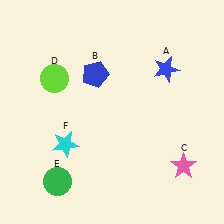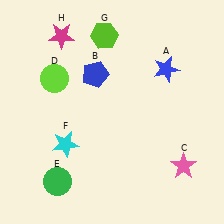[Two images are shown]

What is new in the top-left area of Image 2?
A magenta star (H) was added in the top-left area of Image 2.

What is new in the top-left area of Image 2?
A lime hexagon (G) was added in the top-left area of Image 2.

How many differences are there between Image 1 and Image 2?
There are 2 differences between the two images.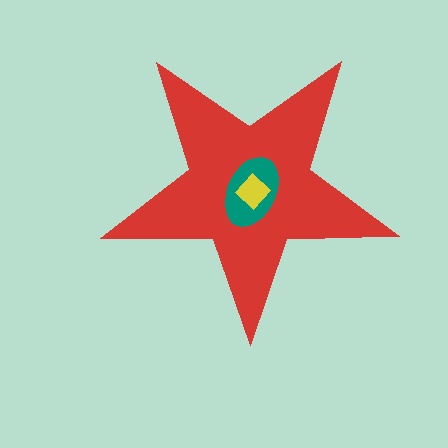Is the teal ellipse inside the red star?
Yes.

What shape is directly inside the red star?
The teal ellipse.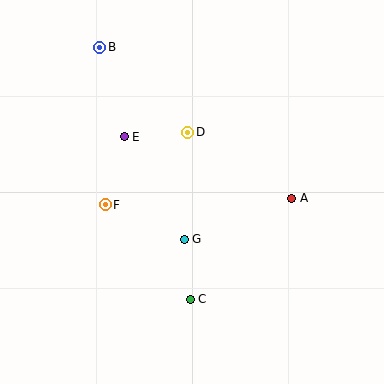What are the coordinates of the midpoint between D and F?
The midpoint between D and F is at (147, 168).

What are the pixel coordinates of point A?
Point A is at (292, 198).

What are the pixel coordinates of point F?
Point F is at (105, 205).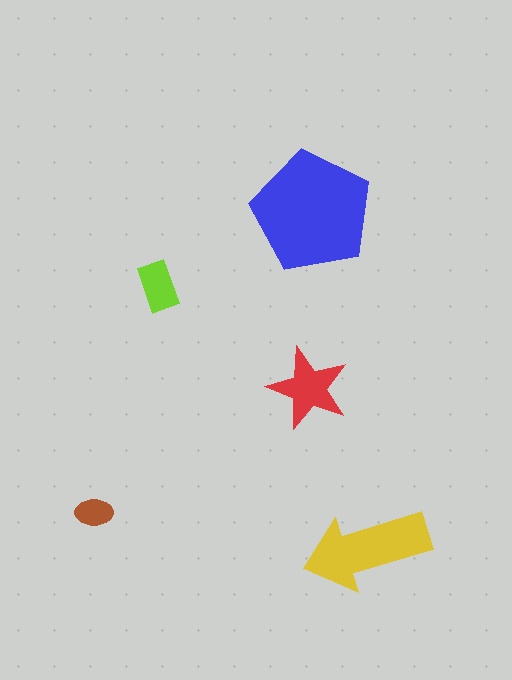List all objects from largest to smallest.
The blue pentagon, the yellow arrow, the red star, the lime rectangle, the brown ellipse.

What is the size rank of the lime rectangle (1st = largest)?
4th.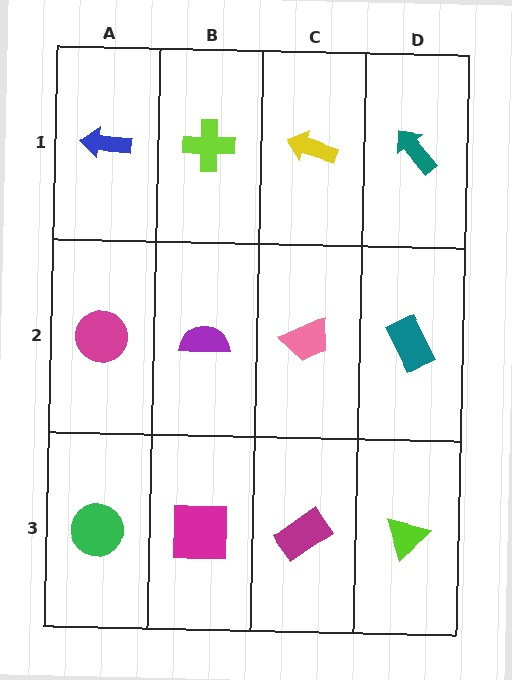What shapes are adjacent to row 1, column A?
A magenta circle (row 2, column A), a lime cross (row 1, column B).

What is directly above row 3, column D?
A teal rectangle.